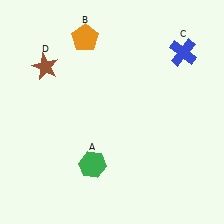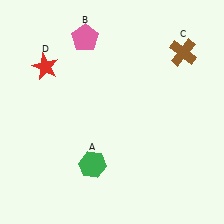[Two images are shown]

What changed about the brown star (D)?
In Image 1, D is brown. In Image 2, it changed to red.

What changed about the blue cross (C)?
In Image 1, C is blue. In Image 2, it changed to brown.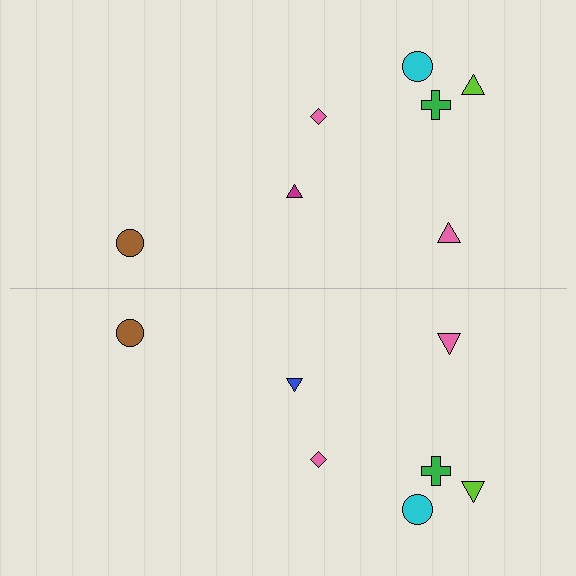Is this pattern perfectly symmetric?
No, the pattern is not perfectly symmetric. The blue triangle on the bottom side breaks the symmetry — its mirror counterpart is magenta.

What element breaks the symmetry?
The blue triangle on the bottom side breaks the symmetry — its mirror counterpart is magenta.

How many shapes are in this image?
There are 14 shapes in this image.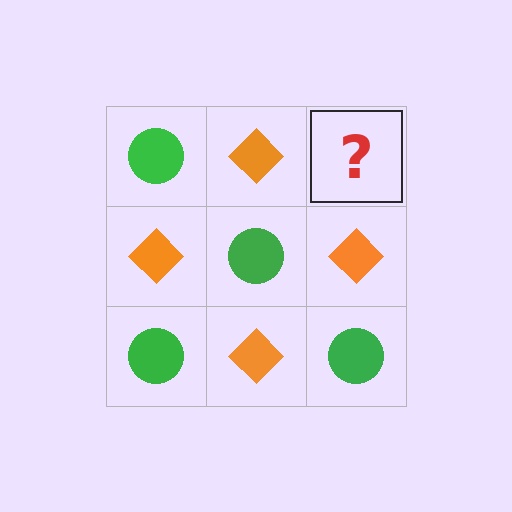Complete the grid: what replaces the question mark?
The question mark should be replaced with a green circle.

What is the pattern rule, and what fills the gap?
The rule is that it alternates green circle and orange diamond in a checkerboard pattern. The gap should be filled with a green circle.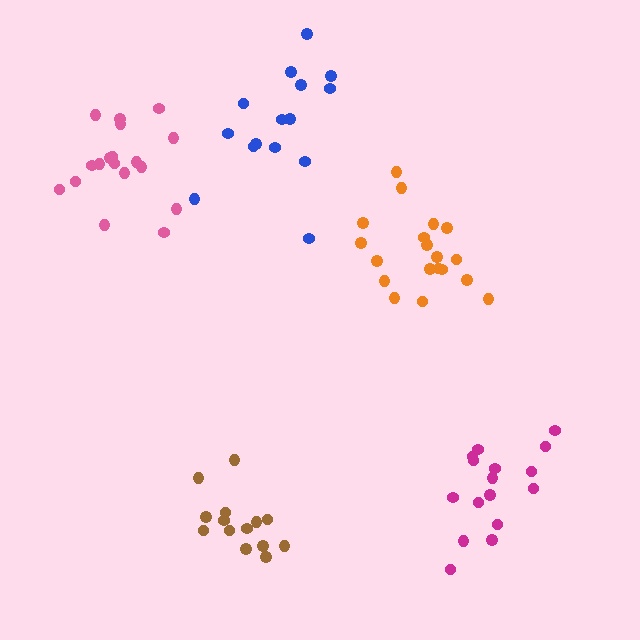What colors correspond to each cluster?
The clusters are colored: orange, magenta, brown, blue, pink.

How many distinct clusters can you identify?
There are 5 distinct clusters.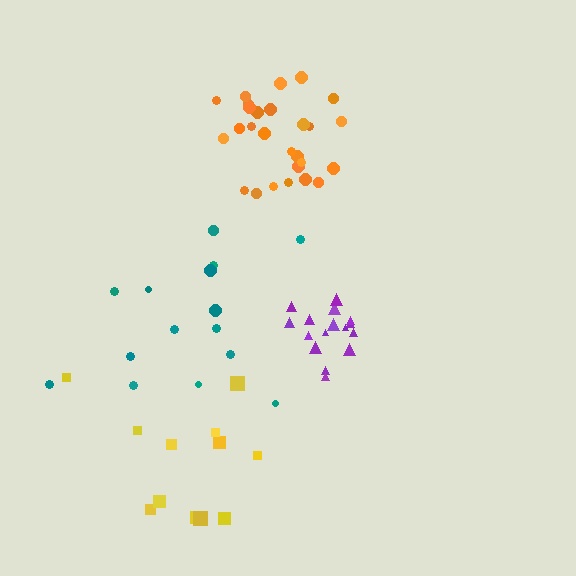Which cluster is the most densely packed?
Purple.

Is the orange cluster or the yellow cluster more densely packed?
Orange.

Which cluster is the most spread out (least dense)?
Yellow.